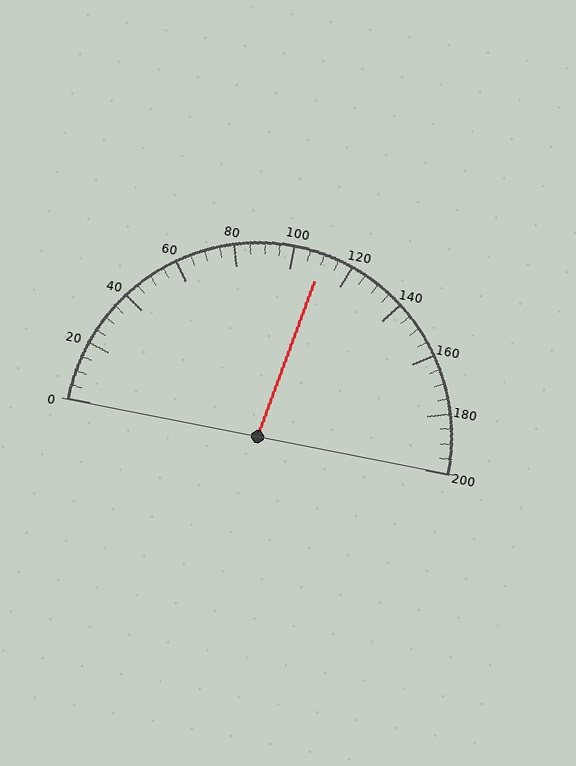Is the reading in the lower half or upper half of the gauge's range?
The reading is in the upper half of the range (0 to 200).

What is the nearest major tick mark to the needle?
The nearest major tick mark is 120.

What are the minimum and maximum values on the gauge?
The gauge ranges from 0 to 200.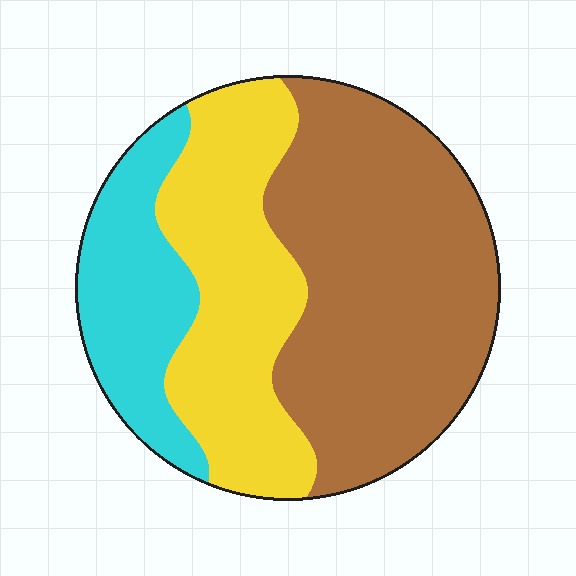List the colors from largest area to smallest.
From largest to smallest: brown, yellow, cyan.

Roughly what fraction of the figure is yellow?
Yellow covers about 30% of the figure.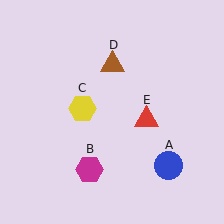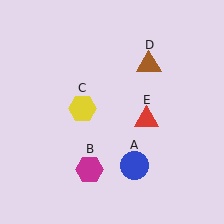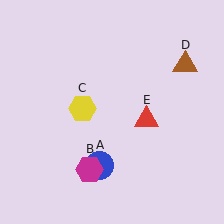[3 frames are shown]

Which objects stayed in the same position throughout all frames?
Magenta hexagon (object B) and yellow hexagon (object C) and red triangle (object E) remained stationary.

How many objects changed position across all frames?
2 objects changed position: blue circle (object A), brown triangle (object D).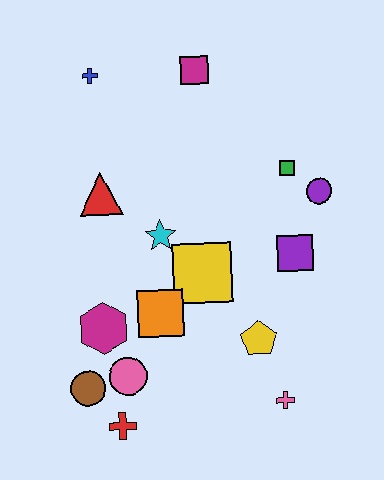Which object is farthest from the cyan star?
The pink cross is farthest from the cyan star.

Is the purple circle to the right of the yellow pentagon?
Yes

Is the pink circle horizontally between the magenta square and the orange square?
No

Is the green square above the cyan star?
Yes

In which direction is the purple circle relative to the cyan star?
The purple circle is to the right of the cyan star.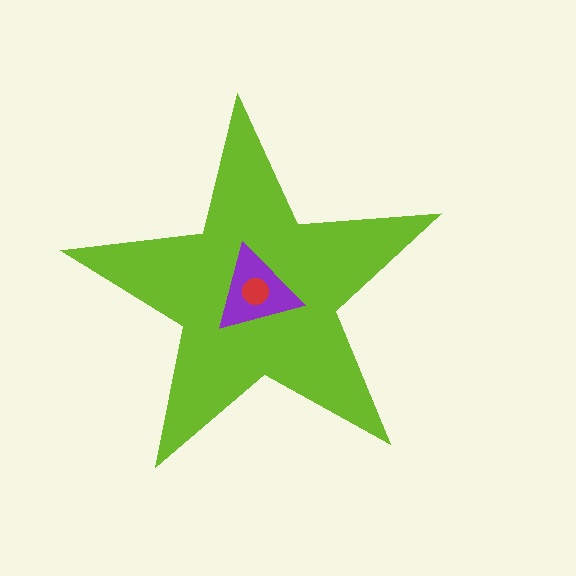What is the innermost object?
The red circle.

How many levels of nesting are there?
3.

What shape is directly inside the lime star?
The purple triangle.